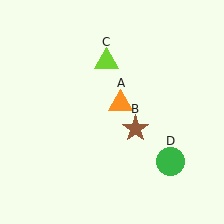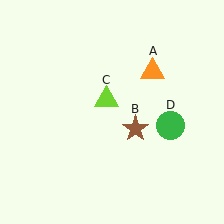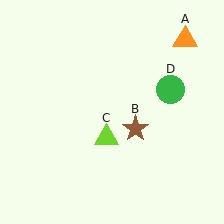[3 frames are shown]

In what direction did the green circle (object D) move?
The green circle (object D) moved up.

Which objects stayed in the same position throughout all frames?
Brown star (object B) remained stationary.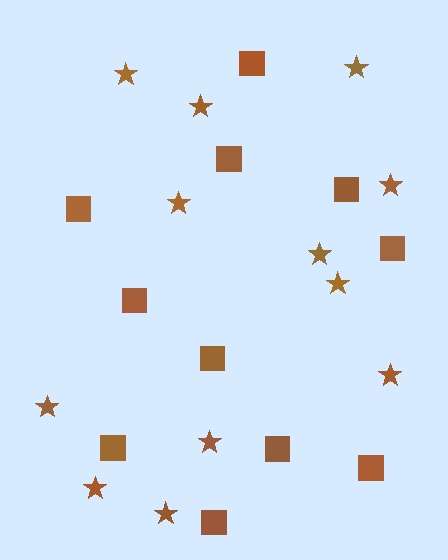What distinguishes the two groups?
There are 2 groups: one group of stars (12) and one group of squares (11).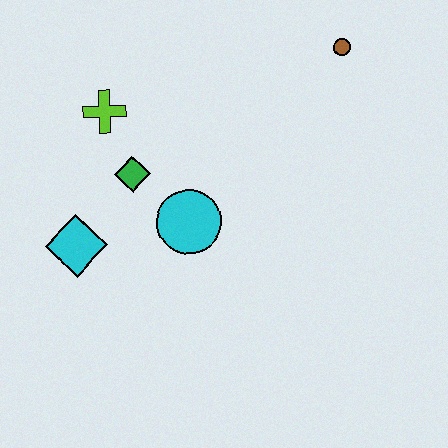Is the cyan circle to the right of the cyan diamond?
Yes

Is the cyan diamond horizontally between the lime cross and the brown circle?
No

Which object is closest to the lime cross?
The green diamond is closest to the lime cross.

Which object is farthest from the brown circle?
The cyan diamond is farthest from the brown circle.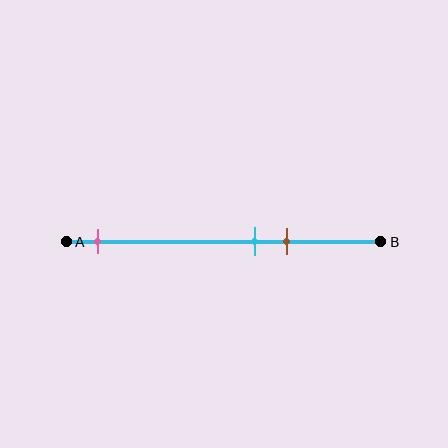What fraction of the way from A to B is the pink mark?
The pink mark is approximately 10% (0.1) of the way from A to B.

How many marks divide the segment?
There are 3 marks dividing the segment.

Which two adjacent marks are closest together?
The cyan and brown marks are the closest adjacent pair.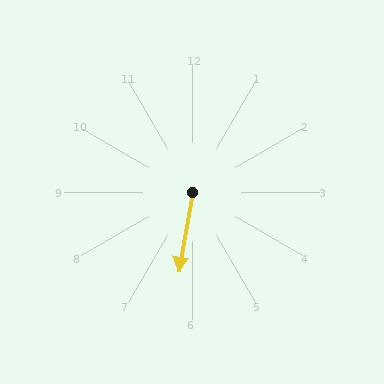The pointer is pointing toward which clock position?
Roughly 6 o'clock.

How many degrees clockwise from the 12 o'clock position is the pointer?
Approximately 190 degrees.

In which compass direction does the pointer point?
South.